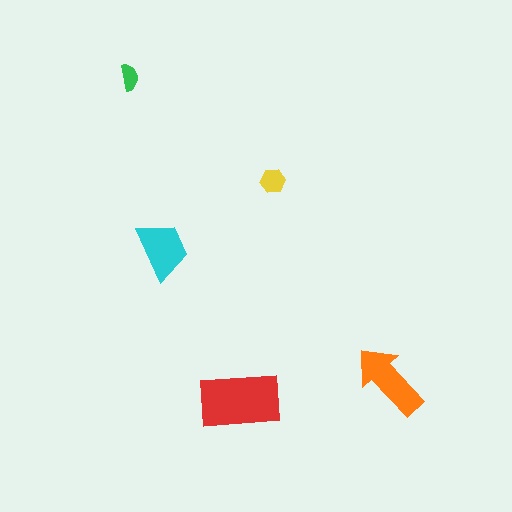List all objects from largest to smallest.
The red rectangle, the orange arrow, the cyan trapezoid, the yellow hexagon, the green semicircle.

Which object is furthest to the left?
The green semicircle is leftmost.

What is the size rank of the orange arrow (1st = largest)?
2nd.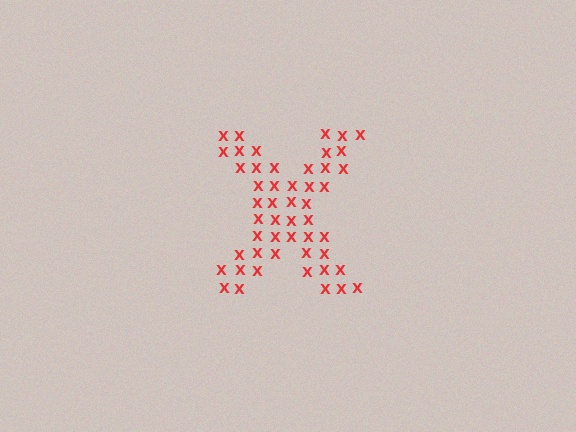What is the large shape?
The large shape is the letter X.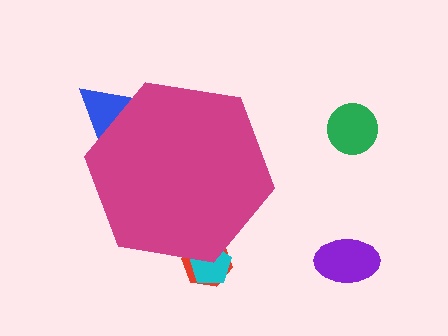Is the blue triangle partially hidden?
Yes, the blue triangle is partially hidden behind the magenta hexagon.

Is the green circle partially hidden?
No, the green circle is fully visible.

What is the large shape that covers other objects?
A magenta hexagon.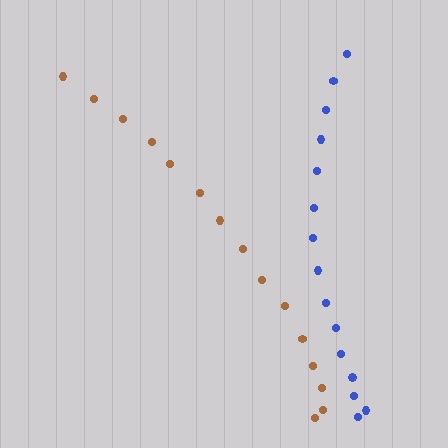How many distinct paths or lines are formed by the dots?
There are 2 distinct paths.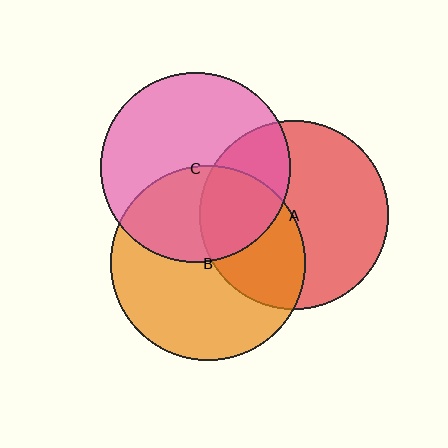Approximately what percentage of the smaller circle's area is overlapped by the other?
Approximately 30%.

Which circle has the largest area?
Circle B (orange).